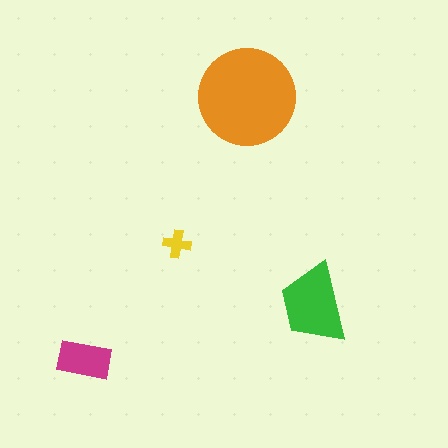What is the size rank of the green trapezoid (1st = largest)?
2nd.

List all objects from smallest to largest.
The yellow cross, the magenta rectangle, the green trapezoid, the orange circle.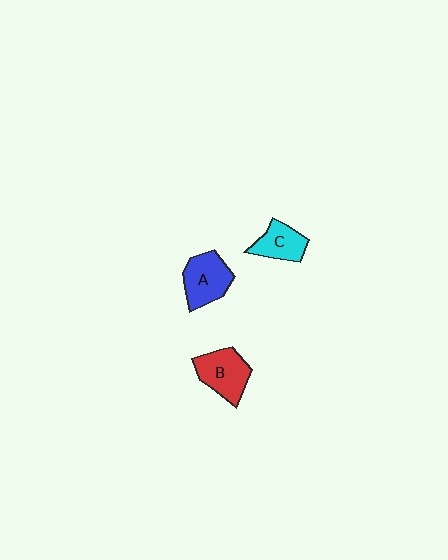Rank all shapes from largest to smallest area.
From largest to smallest: B (red), A (blue), C (cyan).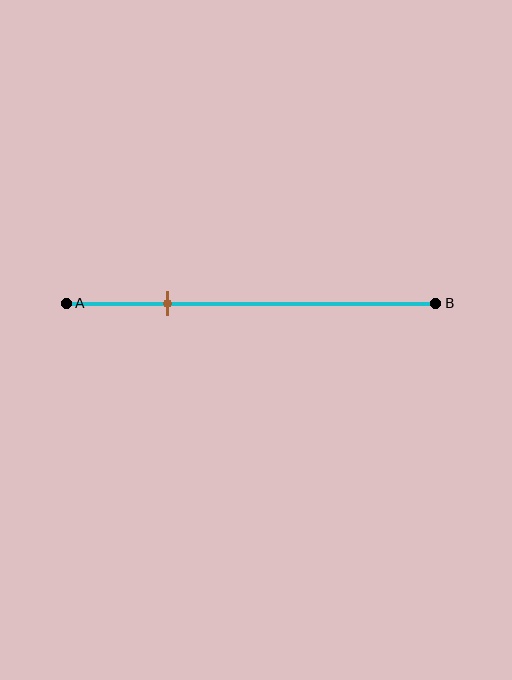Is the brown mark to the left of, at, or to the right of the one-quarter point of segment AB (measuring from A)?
The brown mark is approximately at the one-quarter point of segment AB.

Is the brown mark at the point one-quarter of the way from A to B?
Yes, the mark is approximately at the one-quarter point.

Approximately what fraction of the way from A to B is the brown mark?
The brown mark is approximately 25% of the way from A to B.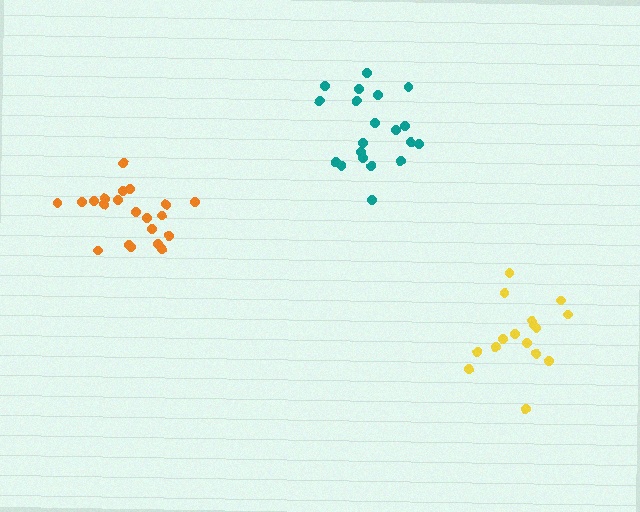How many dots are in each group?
Group 1: 16 dots, Group 2: 20 dots, Group 3: 21 dots (57 total).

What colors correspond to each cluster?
The clusters are colored: yellow, teal, orange.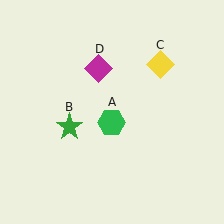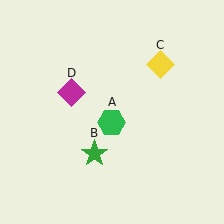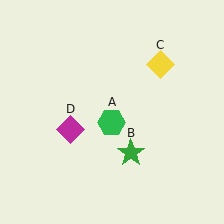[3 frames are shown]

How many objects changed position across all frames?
2 objects changed position: green star (object B), magenta diamond (object D).